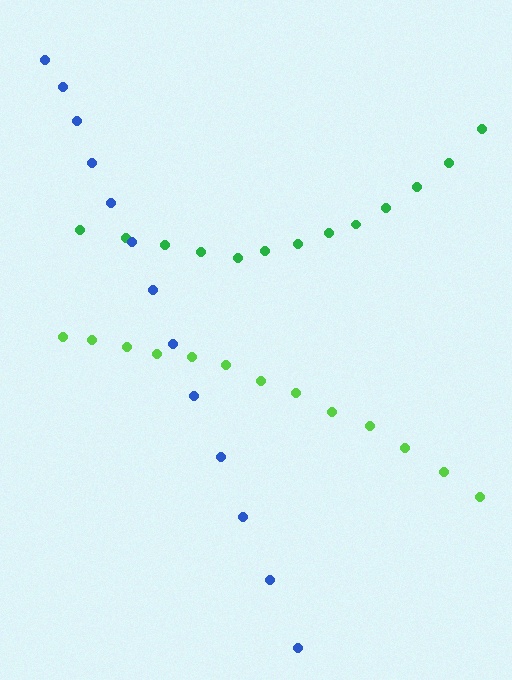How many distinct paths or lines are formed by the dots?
There are 3 distinct paths.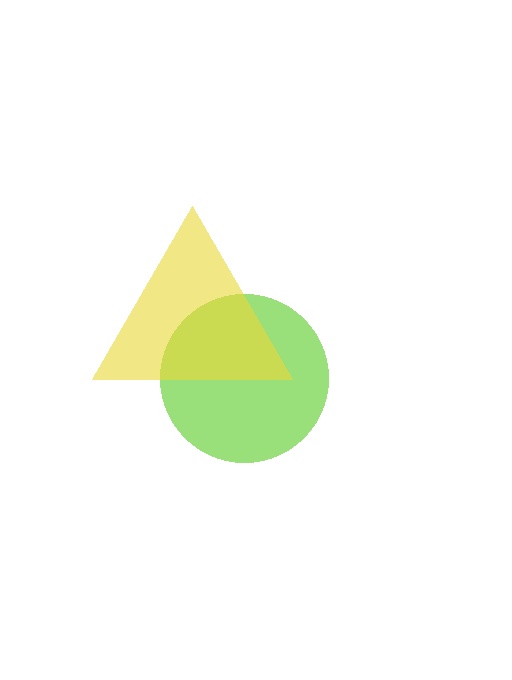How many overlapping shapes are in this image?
There are 2 overlapping shapes in the image.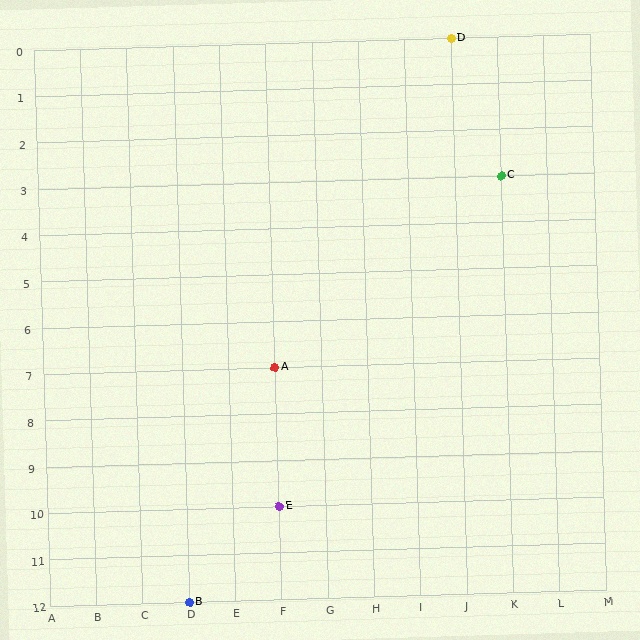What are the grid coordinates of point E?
Point E is at grid coordinates (F, 10).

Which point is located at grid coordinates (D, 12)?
Point B is at (D, 12).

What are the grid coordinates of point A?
Point A is at grid coordinates (F, 7).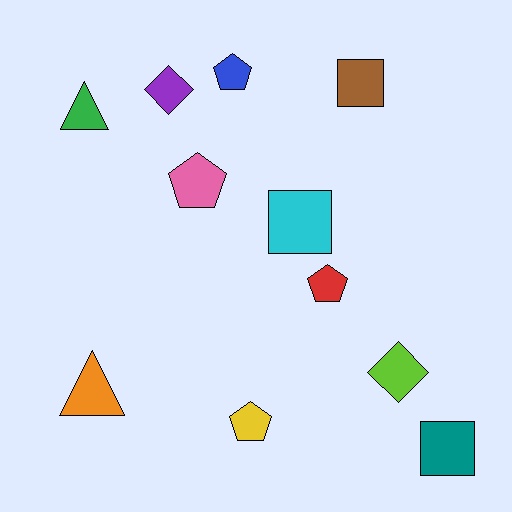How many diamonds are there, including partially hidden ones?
There are 2 diamonds.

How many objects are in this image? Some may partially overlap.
There are 11 objects.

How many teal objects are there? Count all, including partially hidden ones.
There is 1 teal object.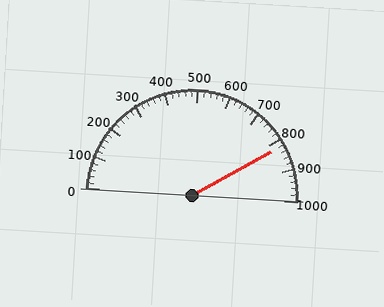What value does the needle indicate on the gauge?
The needle indicates approximately 820.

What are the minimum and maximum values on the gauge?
The gauge ranges from 0 to 1000.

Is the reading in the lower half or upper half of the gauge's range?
The reading is in the upper half of the range (0 to 1000).